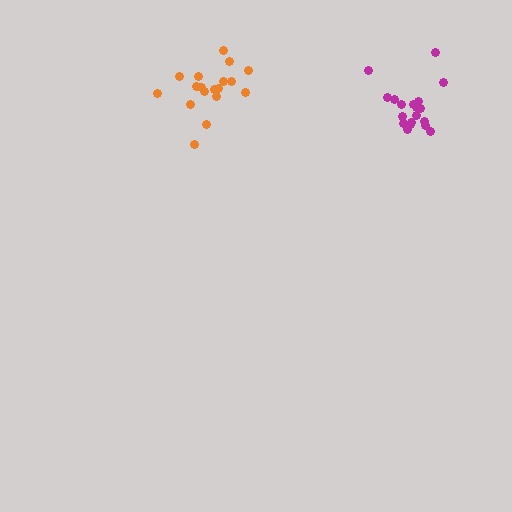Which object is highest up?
The orange cluster is topmost.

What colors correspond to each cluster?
The clusters are colored: magenta, orange.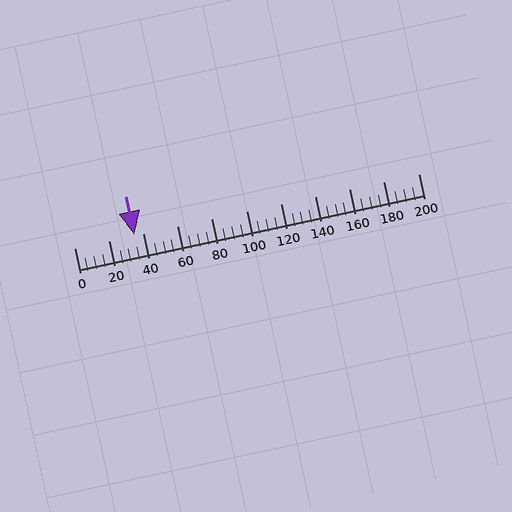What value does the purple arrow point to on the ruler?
The purple arrow points to approximately 35.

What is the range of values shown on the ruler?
The ruler shows values from 0 to 200.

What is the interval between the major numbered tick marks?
The major tick marks are spaced 20 units apart.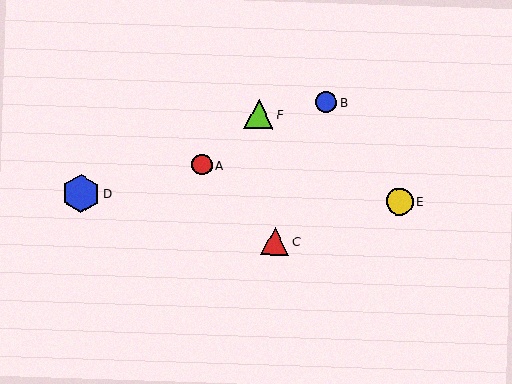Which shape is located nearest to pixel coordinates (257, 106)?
The lime triangle (labeled F) at (259, 114) is nearest to that location.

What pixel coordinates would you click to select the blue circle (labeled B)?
Click at (326, 102) to select the blue circle B.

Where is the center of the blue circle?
The center of the blue circle is at (326, 102).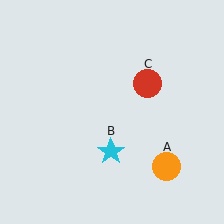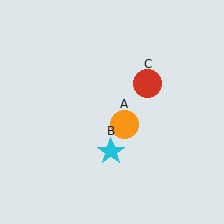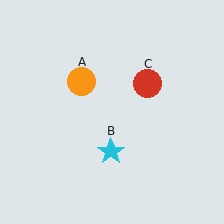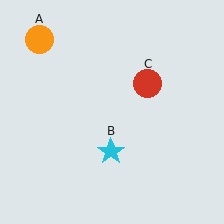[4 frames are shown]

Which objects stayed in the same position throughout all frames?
Cyan star (object B) and red circle (object C) remained stationary.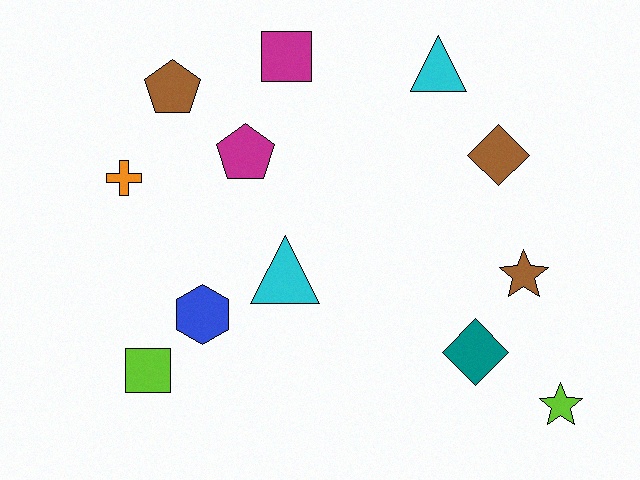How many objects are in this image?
There are 12 objects.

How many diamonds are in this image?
There are 2 diamonds.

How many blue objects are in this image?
There is 1 blue object.